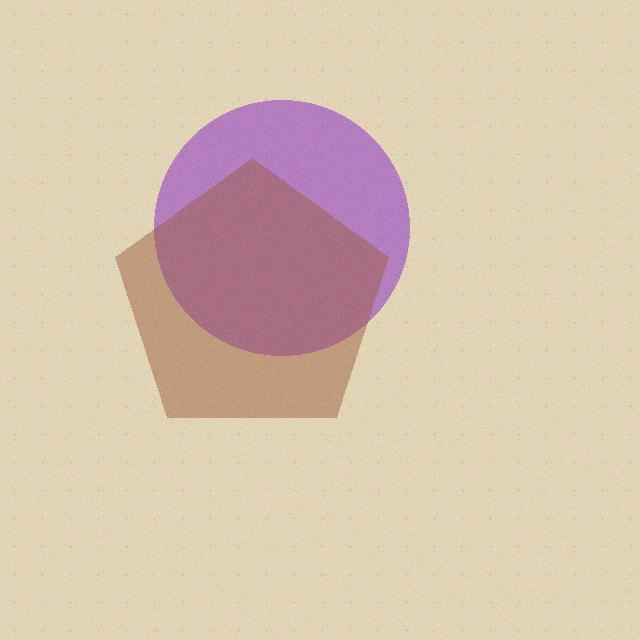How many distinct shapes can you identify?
There are 2 distinct shapes: a purple circle, a brown pentagon.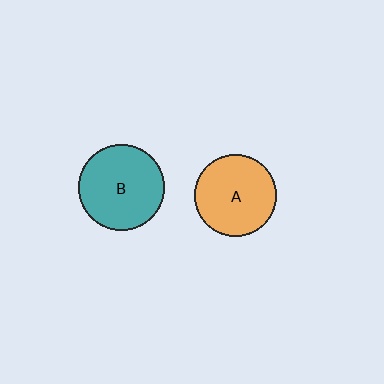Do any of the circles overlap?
No, none of the circles overlap.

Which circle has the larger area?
Circle B (teal).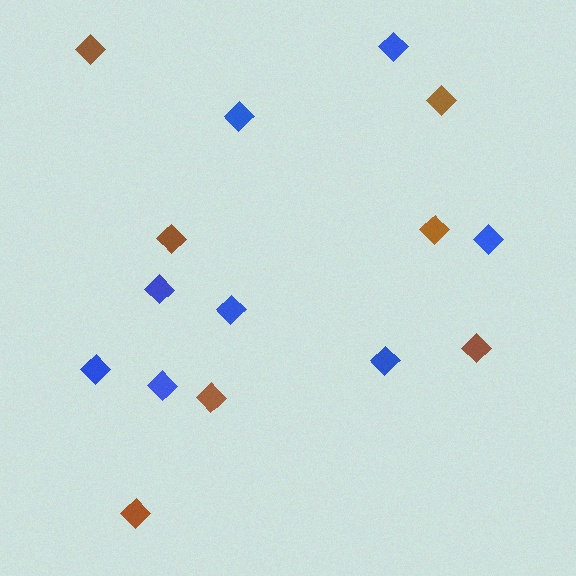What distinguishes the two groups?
There are 2 groups: one group of blue diamonds (8) and one group of brown diamonds (7).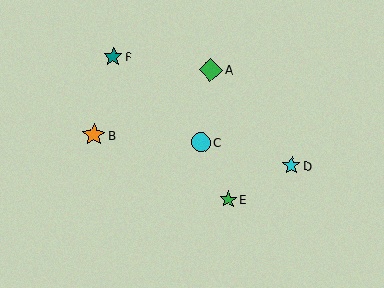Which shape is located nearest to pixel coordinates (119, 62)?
The teal star (labeled F) at (113, 57) is nearest to that location.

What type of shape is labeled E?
Shape E is a green star.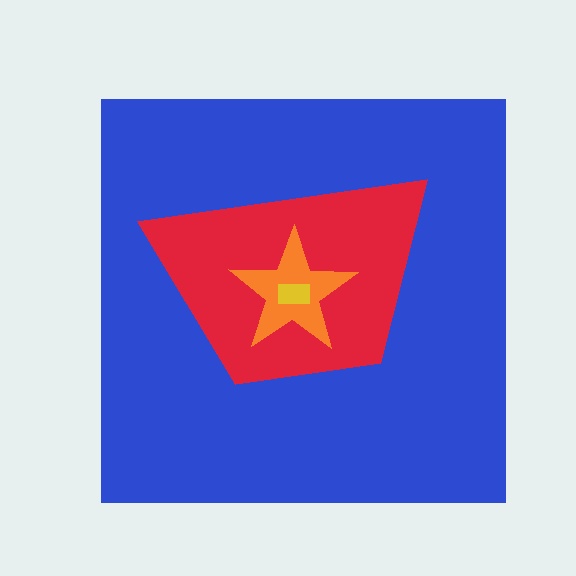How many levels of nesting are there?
4.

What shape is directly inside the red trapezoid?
The orange star.